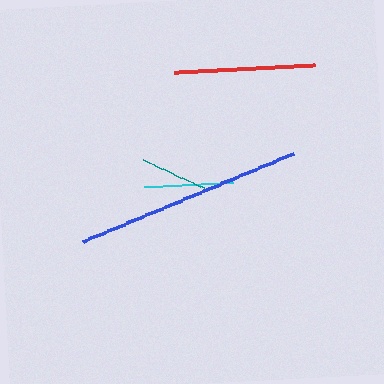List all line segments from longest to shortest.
From longest to shortest: blue, red, cyan, teal.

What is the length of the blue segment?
The blue segment is approximately 228 pixels long.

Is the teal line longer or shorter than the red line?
The red line is longer than the teal line.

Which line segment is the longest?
The blue line is the longest at approximately 228 pixels.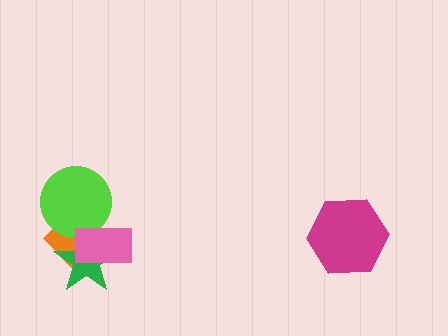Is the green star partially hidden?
Yes, it is partially covered by another shape.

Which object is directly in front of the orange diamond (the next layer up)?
The green star is directly in front of the orange diamond.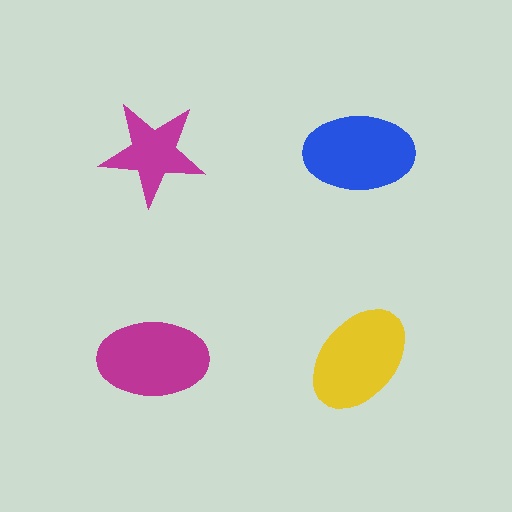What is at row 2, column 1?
A magenta ellipse.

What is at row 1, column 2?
A blue ellipse.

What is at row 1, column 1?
A magenta star.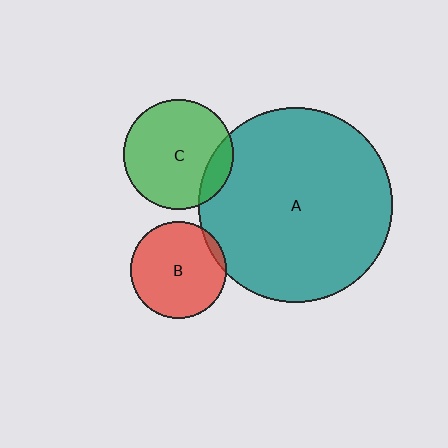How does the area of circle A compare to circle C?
Approximately 3.1 times.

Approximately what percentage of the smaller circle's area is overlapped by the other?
Approximately 15%.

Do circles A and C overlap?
Yes.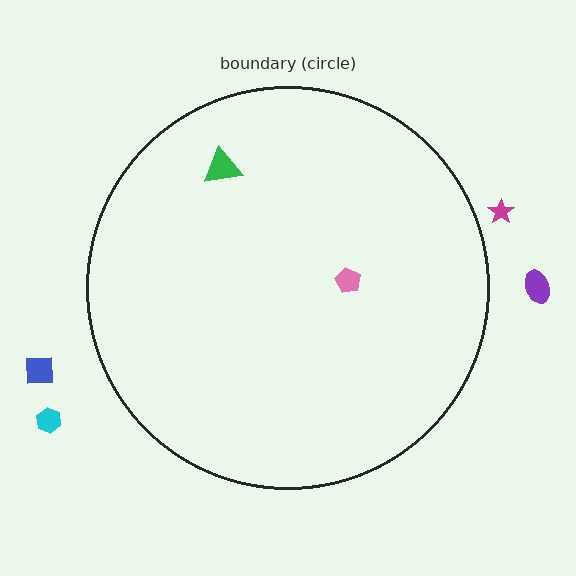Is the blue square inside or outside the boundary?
Outside.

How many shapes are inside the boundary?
2 inside, 4 outside.